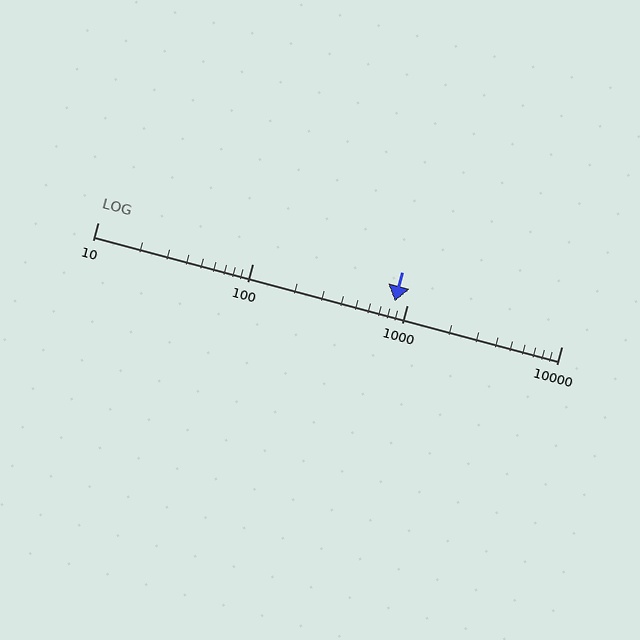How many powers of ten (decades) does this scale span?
The scale spans 3 decades, from 10 to 10000.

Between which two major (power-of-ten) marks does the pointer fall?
The pointer is between 100 and 1000.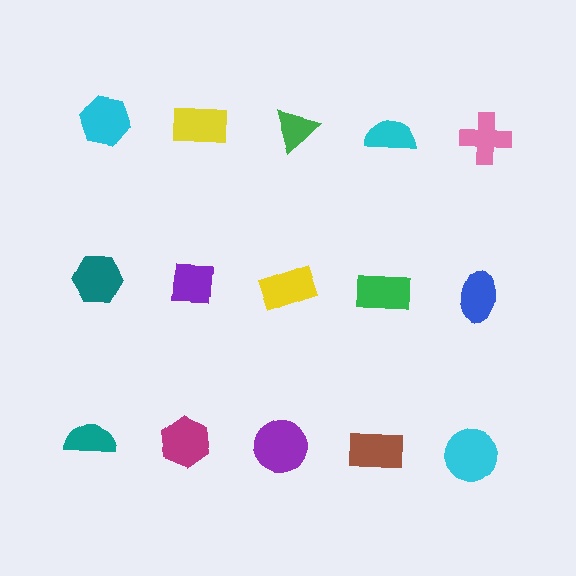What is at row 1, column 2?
A yellow rectangle.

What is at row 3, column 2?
A magenta hexagon.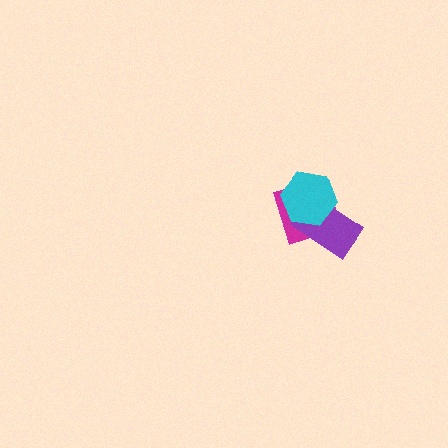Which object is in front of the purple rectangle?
The cyan hexagon is in front of the purple rectangle.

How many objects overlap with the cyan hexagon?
2 objects overlap with the cyan hexagon.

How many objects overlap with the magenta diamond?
2 objects overlap with the magenta diamond.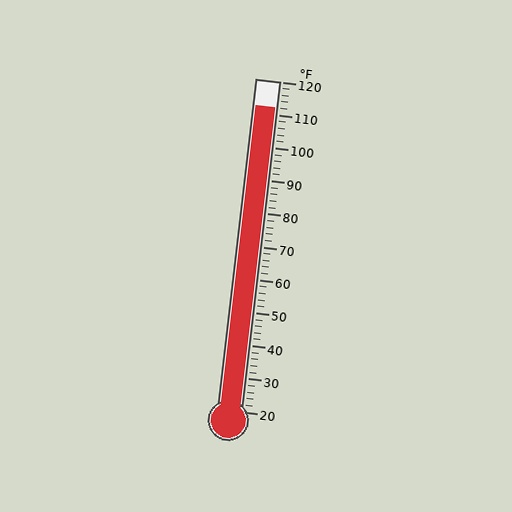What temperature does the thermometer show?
The thermometer shows approximately 112°F.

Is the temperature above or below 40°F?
The temperature is above 40°F.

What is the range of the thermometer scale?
The thermometer scale ranges from 20°F to 120°F.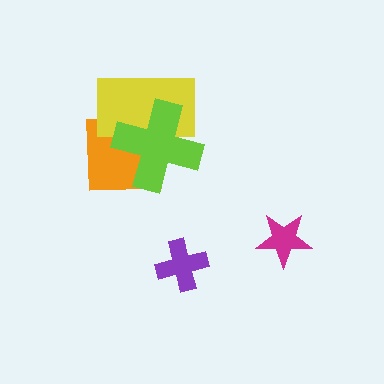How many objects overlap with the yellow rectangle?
2 objects overlap with the yellow rectangle.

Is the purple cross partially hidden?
No, no other shape covers it.